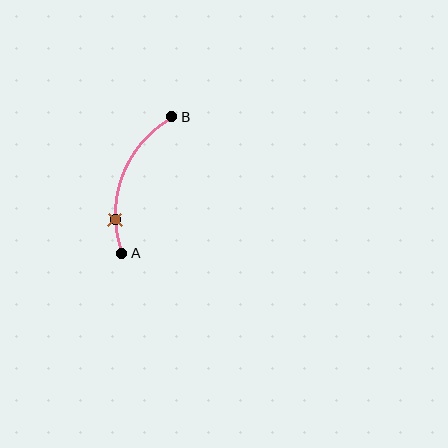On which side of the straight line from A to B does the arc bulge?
The arc bulges to the left of the straight line connecting A and B.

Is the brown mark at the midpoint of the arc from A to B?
No. The brown mark lies on the arc but is closer to endpoint A. The arc midpoint would be at the point on the curve equidistant along the arc from both A and B.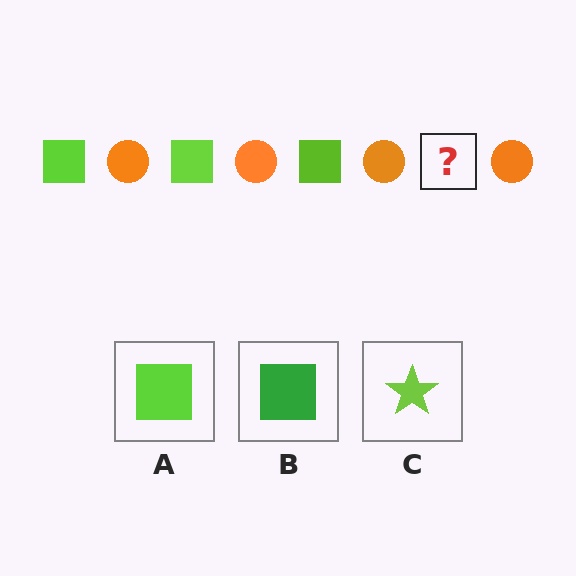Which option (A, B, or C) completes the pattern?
A.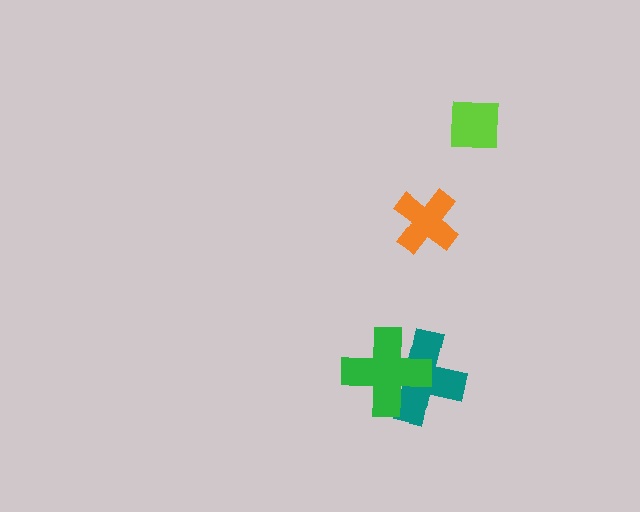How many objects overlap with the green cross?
1 object overlaps with the green cross.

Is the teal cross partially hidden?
Yes, it is partially covered by another shape.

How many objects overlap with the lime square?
0 objects overlap with the lime square.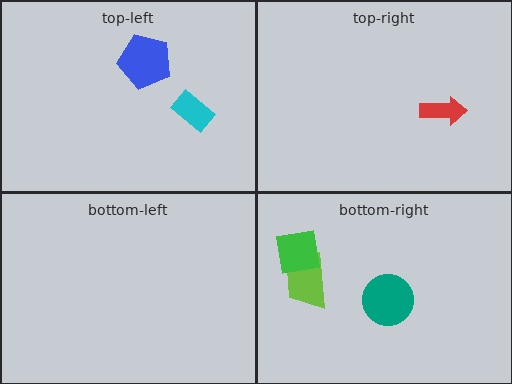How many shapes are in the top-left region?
2.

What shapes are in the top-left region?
The blue pentagon, the cyan rectangle.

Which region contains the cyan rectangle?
The top-left region.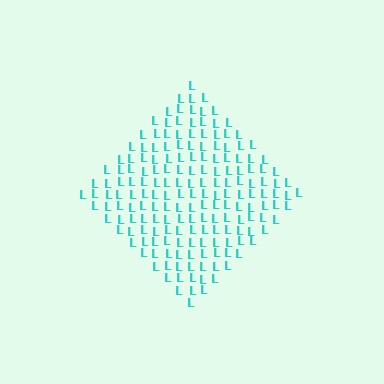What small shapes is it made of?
It is made of small letter L's.